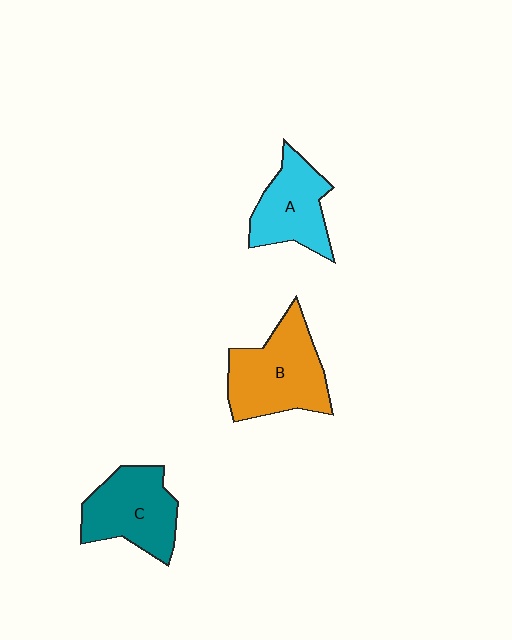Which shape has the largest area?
Shape B (orange).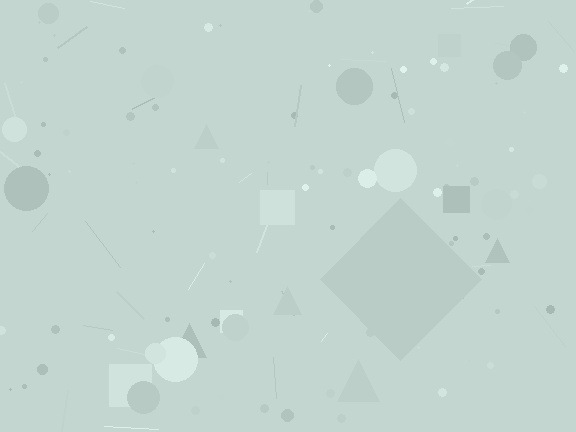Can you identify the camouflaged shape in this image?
The camouflaged shape is a diamond.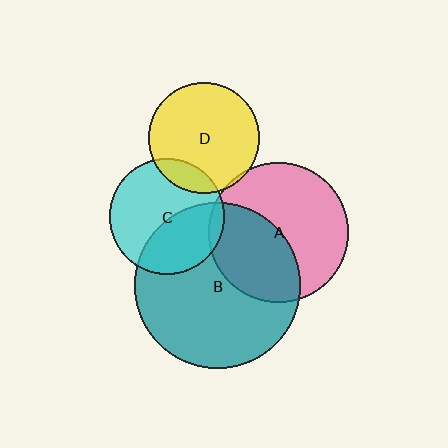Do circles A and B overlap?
Yes.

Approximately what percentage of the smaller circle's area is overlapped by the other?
Approximately 45%.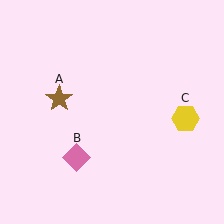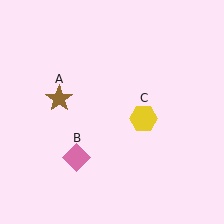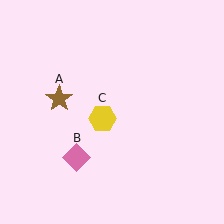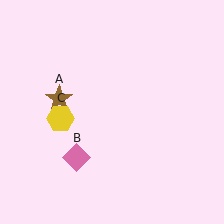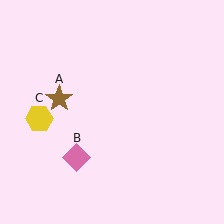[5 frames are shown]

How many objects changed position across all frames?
1 object changed position: yellow hexagon (object C).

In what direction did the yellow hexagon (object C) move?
The yellow hexagon (object C) moved left.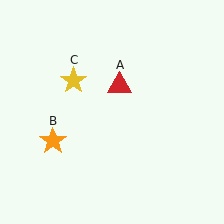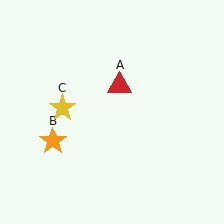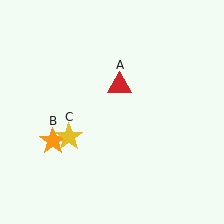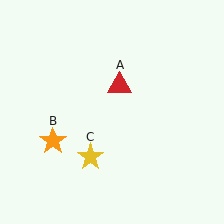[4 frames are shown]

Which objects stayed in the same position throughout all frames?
Red triangle (object A) and orange star (object B) remained stationary.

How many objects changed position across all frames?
1 object changed position: yellow star (object C).